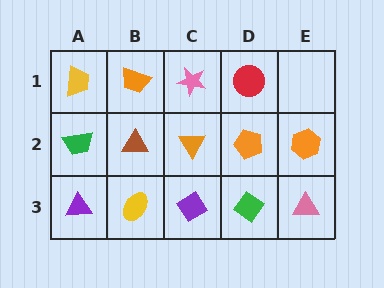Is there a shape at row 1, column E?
No, that cell is empty.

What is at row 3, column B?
A yellow ellipse.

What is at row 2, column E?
An orange hexagon.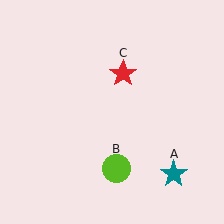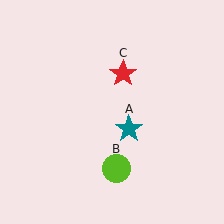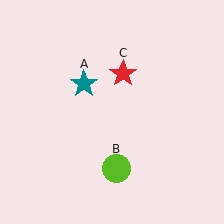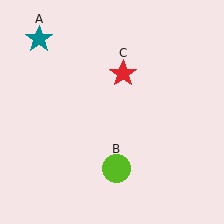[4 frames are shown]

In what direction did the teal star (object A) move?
The teal star (object A) moved up and to the left.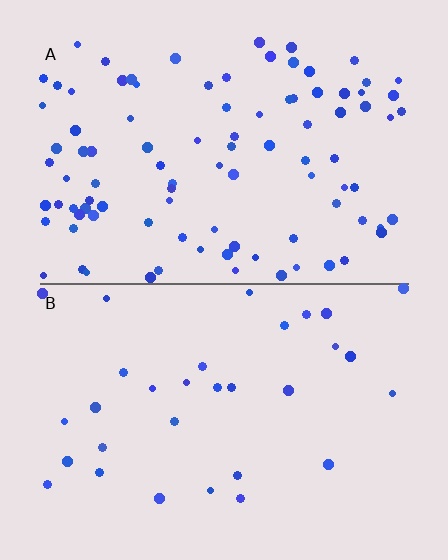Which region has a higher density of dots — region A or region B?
A (the top).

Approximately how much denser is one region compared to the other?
Approximately 3.0× — region A over region B.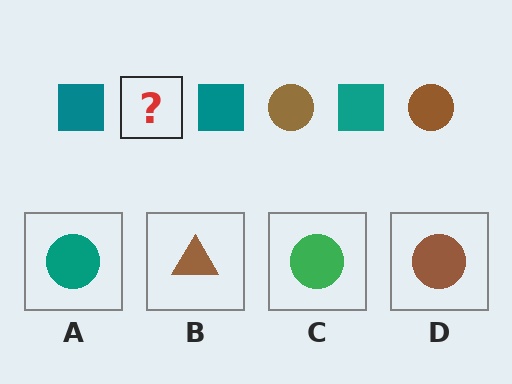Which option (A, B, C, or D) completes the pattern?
D.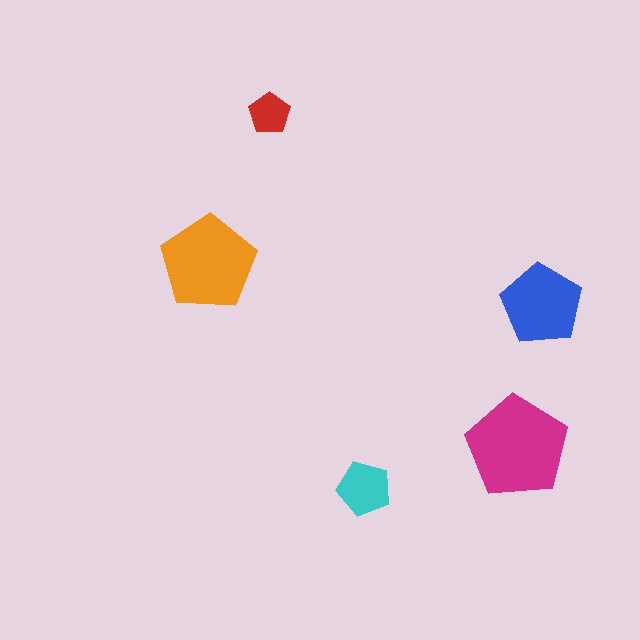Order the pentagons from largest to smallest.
the magenta one, the orange one, the blue one, the cyan one, the red one.